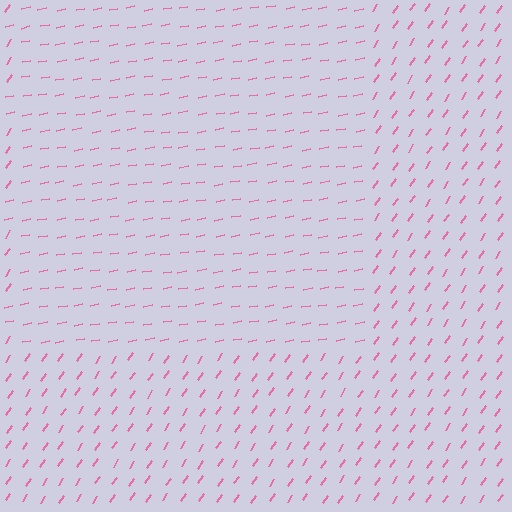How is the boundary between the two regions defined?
The boundary is defined purely by a change in line orientation (approximately 45 degrees difference). All lines are the same color and thickness.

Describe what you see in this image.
The image is filled with small pink line segments. A rectangle region in the image has lines oriented differently from the surrounding lines, creating a visible texture boundary.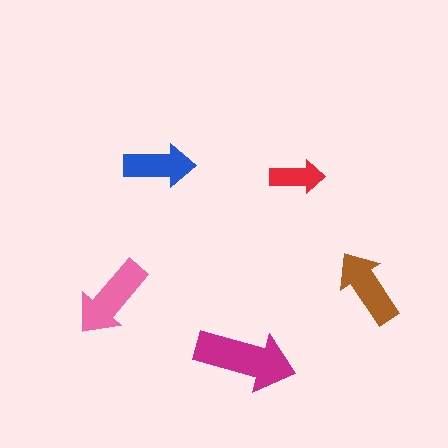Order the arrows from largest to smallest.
the magenta one, the pink one, the brown one, the blue one, the red one.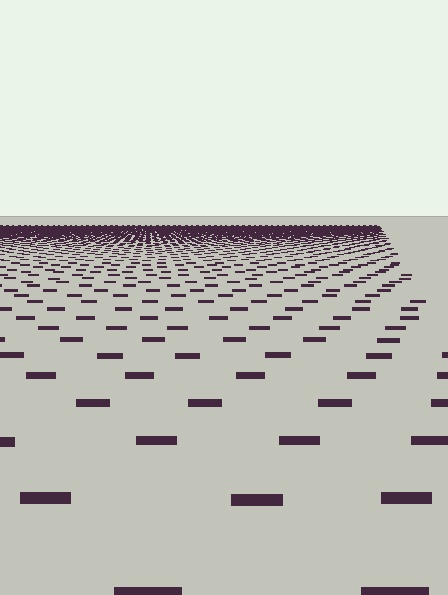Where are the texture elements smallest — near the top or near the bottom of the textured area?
Near the top.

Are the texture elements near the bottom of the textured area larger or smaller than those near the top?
Larger. Near the bottom, elements are closer to the viewer and appear at a bigger on-screen size.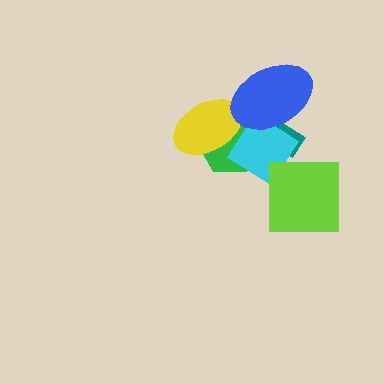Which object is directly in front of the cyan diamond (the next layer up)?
The yellow ellipse is directly in front of the cyan diamond.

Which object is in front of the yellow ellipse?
The blue ellipse is in front of the yellow ellipse.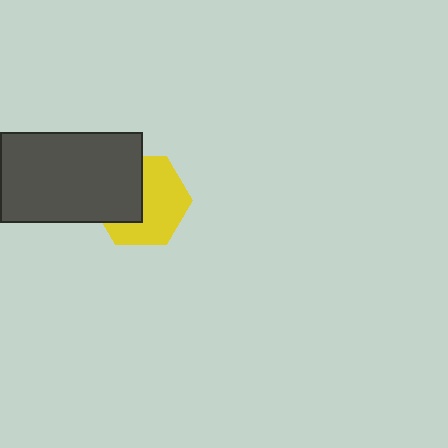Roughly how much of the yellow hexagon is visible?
About half of it is visible (roughly 58%).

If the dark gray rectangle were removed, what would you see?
You would see the complete yellow hexagon.